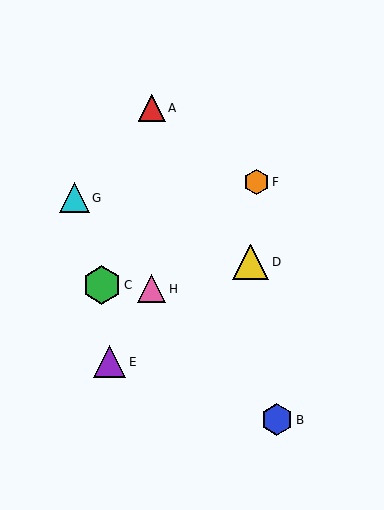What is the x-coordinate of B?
Object B is at x≈277.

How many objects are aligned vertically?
2 objects (A, H) are aligned vertically.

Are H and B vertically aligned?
No, H is at x≈152 and B is at x≈277.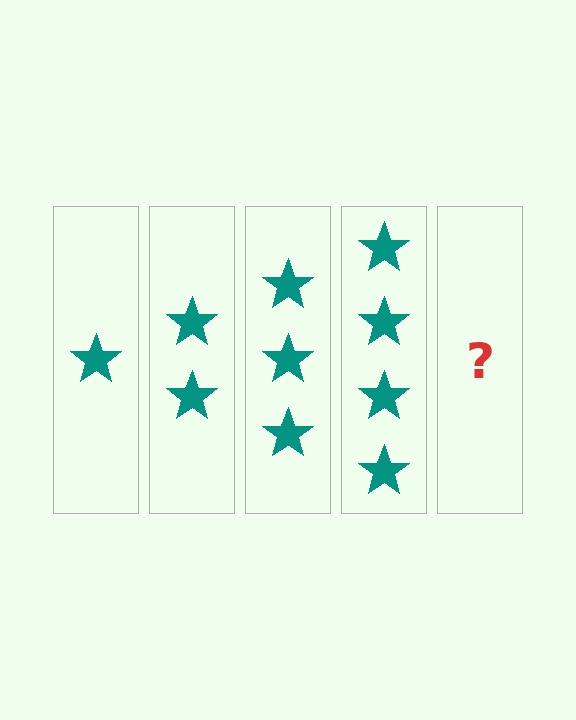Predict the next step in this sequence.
The next step is 5 stars.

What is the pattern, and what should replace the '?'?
The pattern is that each step adds one more star. The '?' should be 5 stars.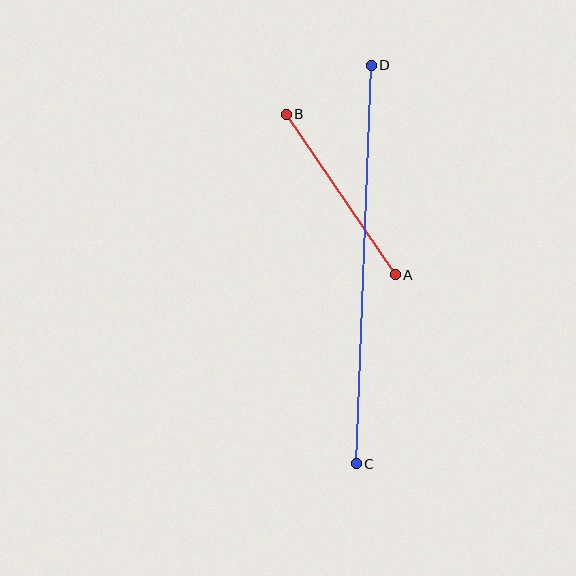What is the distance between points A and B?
The distance is approximately 194 pixels.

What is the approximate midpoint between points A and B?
The midpoint is at approximately (341, 194) pixels.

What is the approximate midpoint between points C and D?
The midpoint is at approximately (364, 265) pixels.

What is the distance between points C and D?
The distance is approximately 399 pixels.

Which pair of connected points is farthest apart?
Points C and D are farthest apart.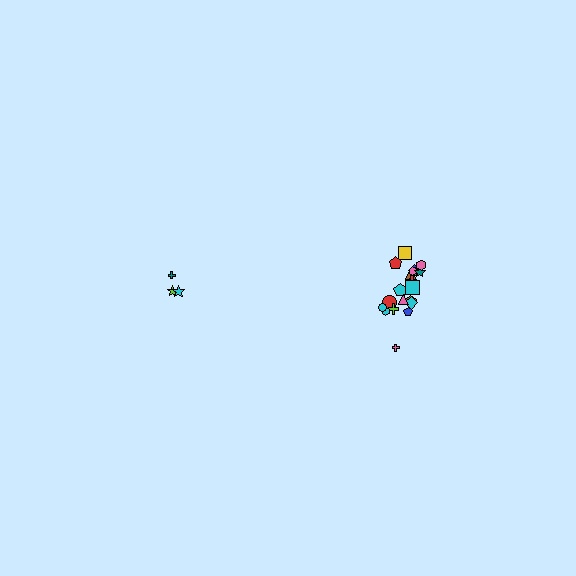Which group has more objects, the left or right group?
The right group.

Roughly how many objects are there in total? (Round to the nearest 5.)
Roughly 25 objects in total.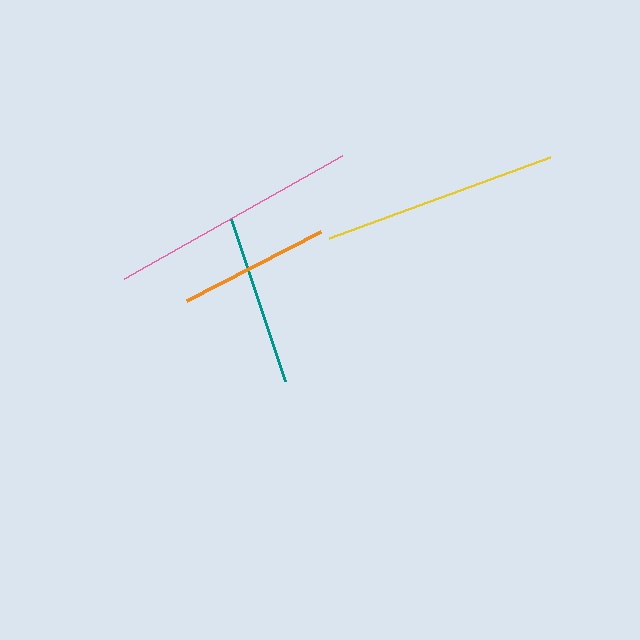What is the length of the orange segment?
The orange segment is approximately 151 pixels long.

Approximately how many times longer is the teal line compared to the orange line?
The teal line is approximately 1.1 times the length of the orange line.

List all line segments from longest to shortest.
From longest to shortest: pink, yellow, teal, orange.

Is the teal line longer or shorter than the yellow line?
The yellow line is longer than the teal line.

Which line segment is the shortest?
The orange line is the shortest at approximately 151 pixels.